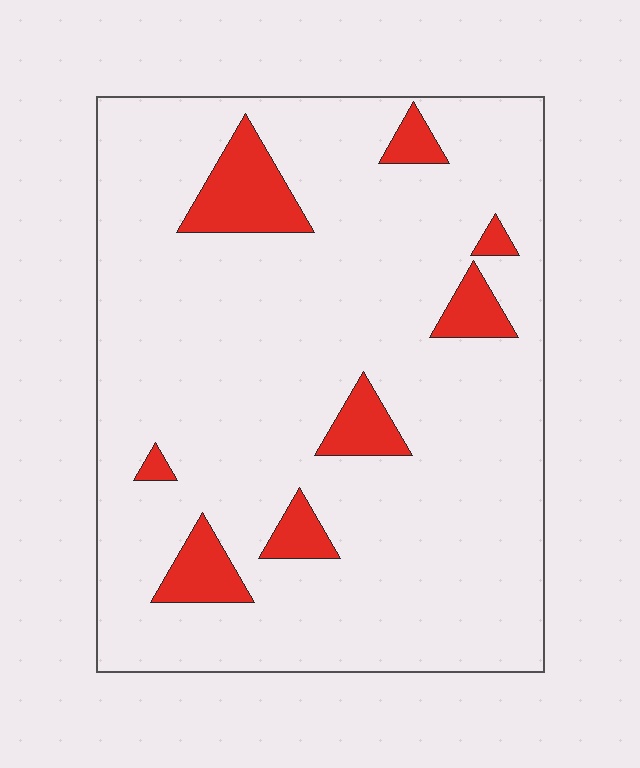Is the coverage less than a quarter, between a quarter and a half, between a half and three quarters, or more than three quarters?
Less than a quarter.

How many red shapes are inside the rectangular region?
8.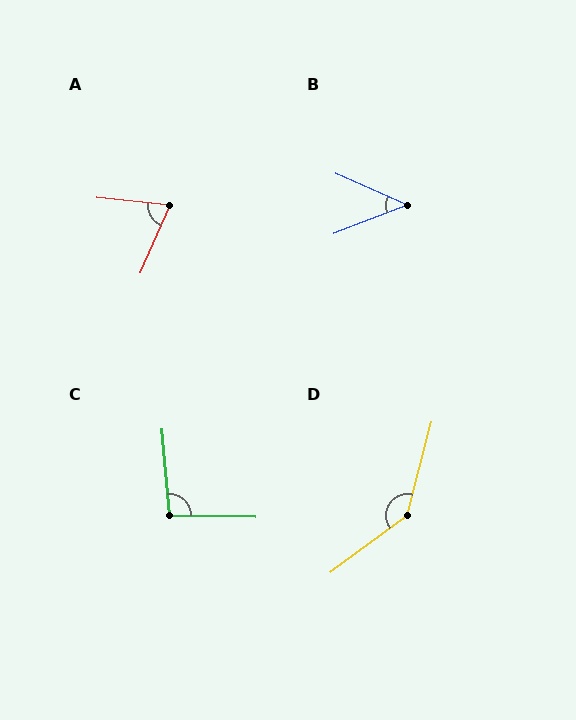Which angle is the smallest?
B, at approximately 45 degrees.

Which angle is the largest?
D, at approximately 141 degrees.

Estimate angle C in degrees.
Approximately 96 degrees.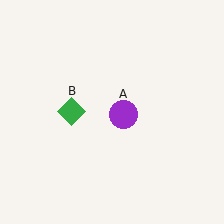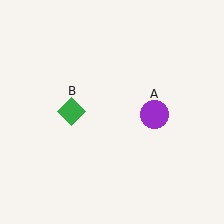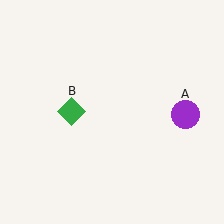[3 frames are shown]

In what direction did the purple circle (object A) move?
The purple circle (object A) moved right.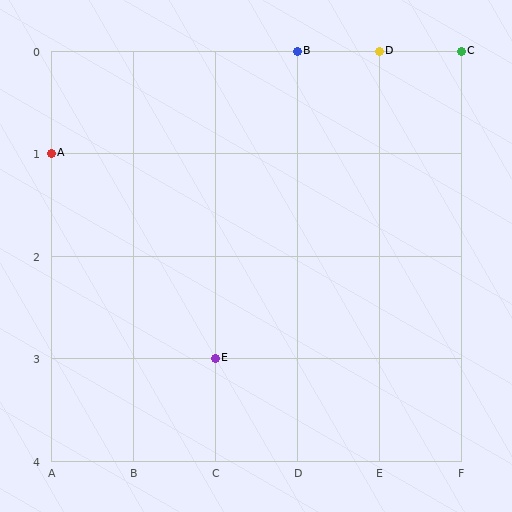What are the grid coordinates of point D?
Point D is at grid coordinates (E, 0).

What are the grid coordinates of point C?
Point C is at grid coordinates (F, 0).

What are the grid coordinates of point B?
Point B is at grid coordinates (D, 0).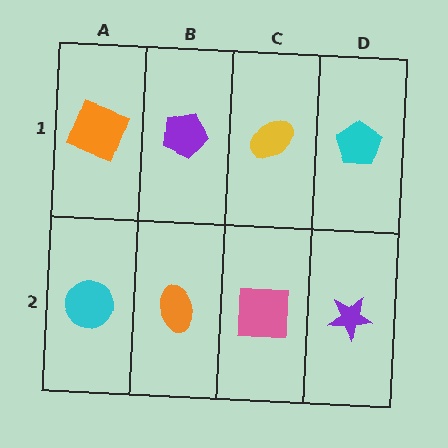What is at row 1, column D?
A cyan pentagon.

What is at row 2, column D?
A purple star.